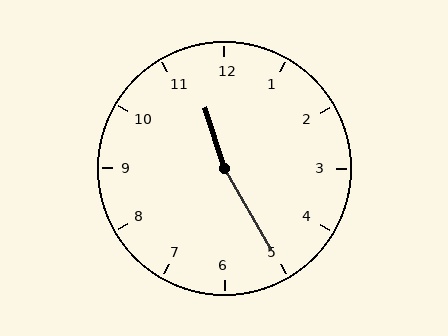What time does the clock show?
11:25.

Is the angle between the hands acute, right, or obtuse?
It is obtuse.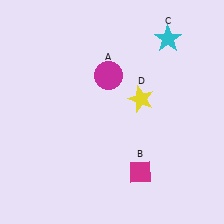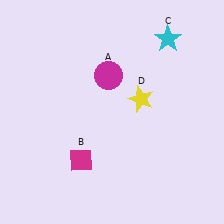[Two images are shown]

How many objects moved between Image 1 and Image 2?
1 object moved between the two images.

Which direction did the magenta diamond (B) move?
The magenta diamond (B) moved left.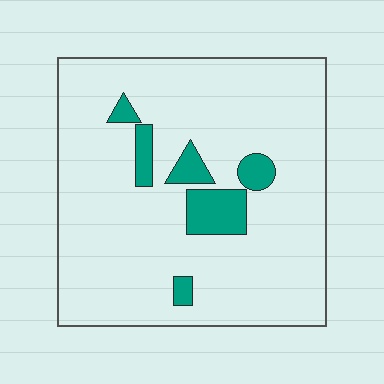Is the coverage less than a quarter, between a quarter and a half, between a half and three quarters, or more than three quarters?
Less than a quarter.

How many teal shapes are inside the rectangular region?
6.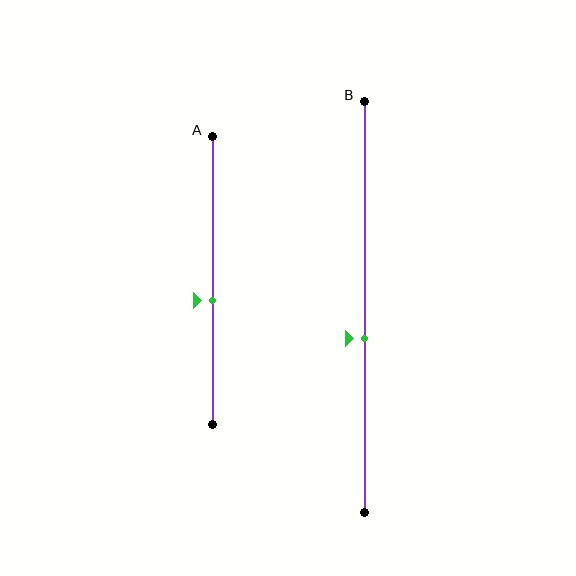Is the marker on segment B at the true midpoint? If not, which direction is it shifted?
No, the marker on segment B is shifted downward by about 8% of the segment length.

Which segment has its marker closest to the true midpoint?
Segment A has its marker closest to the true midpoint.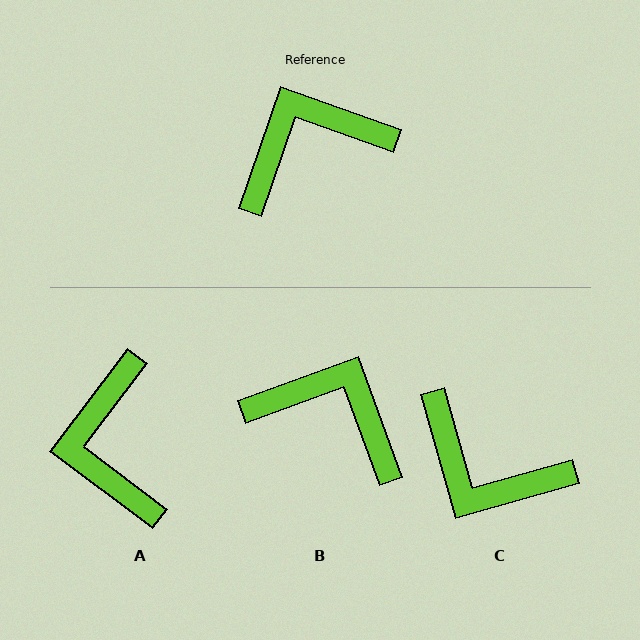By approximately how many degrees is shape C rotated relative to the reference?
Approximately 125 degrees counter-clockwise.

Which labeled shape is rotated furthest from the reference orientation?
C, about 125 degrees away.